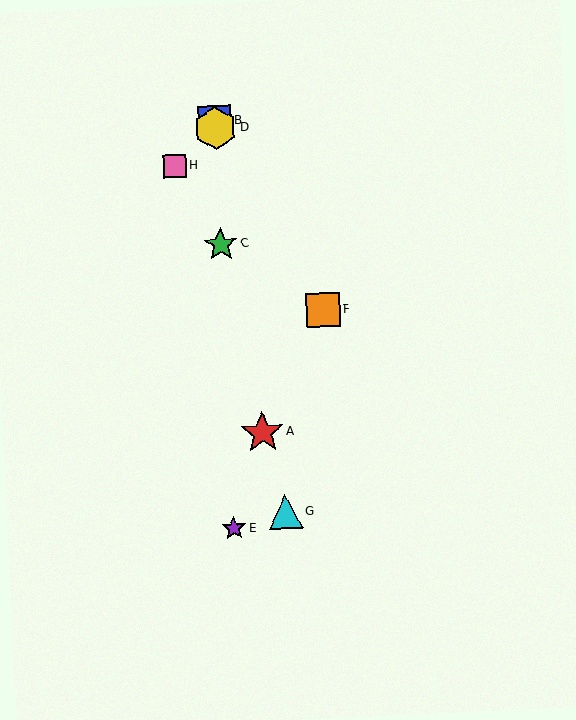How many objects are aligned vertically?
4 objects (B, C, D, E) are aligned vertically.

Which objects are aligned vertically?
Objects B, C, D, E are aligned vertically.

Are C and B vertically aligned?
Yes, both are at x≈221.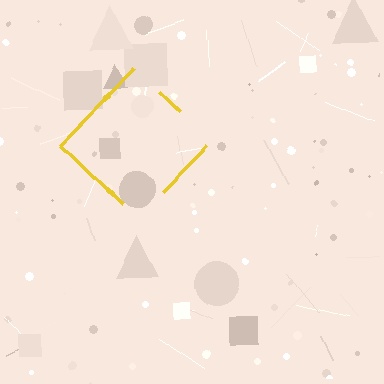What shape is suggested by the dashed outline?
The dashed outline suggests a diamond.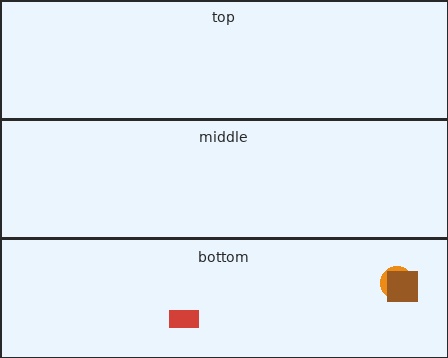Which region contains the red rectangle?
The bottom region.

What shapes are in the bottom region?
The red rectangle, the orange circle, the brown square.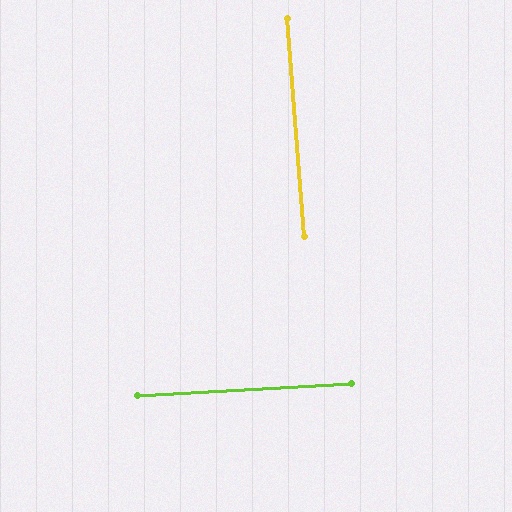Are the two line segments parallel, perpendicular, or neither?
Perpendicular — they meet at approximately 88°.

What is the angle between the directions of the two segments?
Approximately 88 degrees.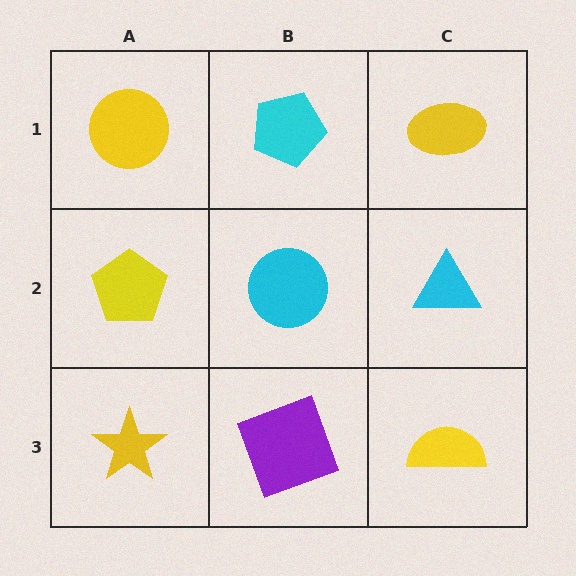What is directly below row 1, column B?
A cyan circle.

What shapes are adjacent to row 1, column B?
A cyan circle (row 2, column B), a yellow circle (row 1, column A), a yellow ellipse (row 1, column C).